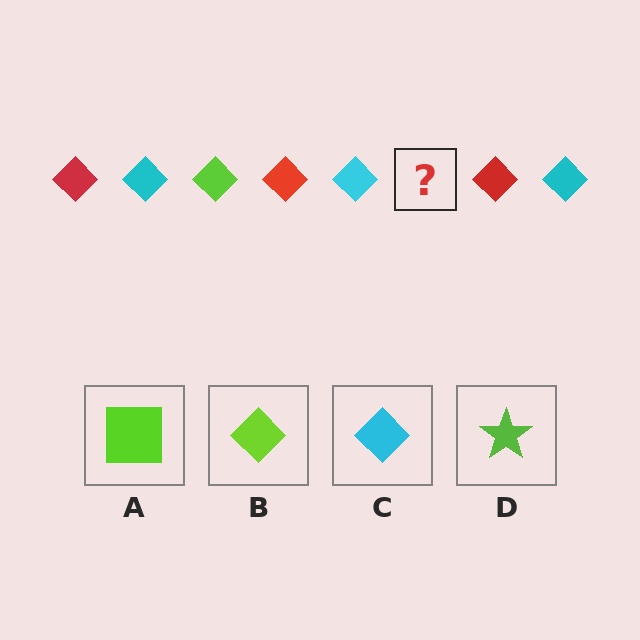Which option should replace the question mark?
Option B.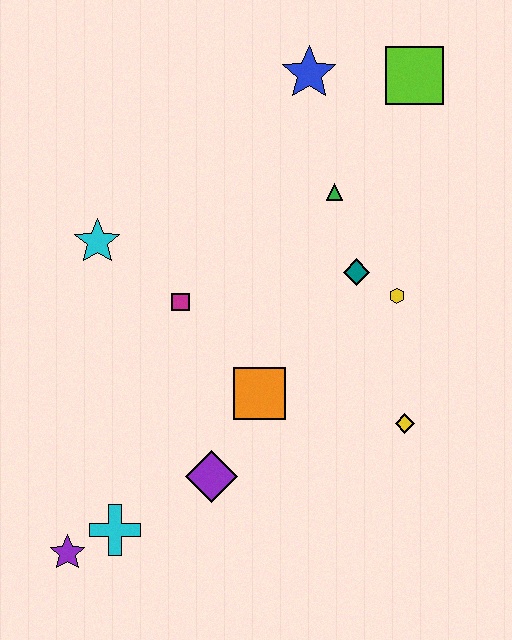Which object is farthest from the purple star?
The lime square is farthest from the purple star.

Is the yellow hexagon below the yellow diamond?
No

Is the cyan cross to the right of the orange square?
No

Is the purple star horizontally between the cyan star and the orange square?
No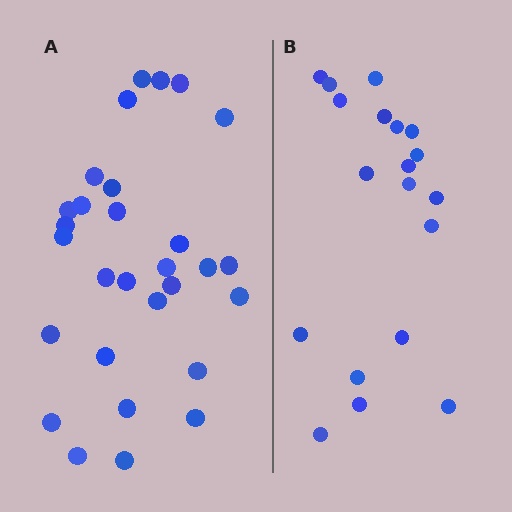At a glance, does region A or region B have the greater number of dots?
Region A (the left region) has more dots.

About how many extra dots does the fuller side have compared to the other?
Region A has roughly 10 or so more dots than region B.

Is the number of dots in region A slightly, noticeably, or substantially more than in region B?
Region A has substantially more. The ratio is roughly 1.5 to 1.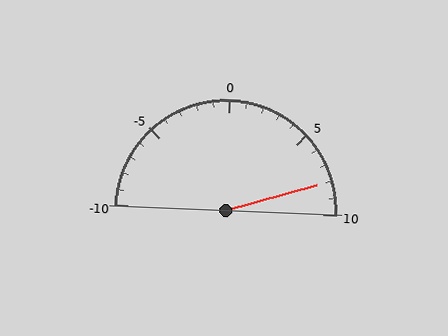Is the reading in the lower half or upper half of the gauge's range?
The reading is in the upper half of the range (-10 to 10).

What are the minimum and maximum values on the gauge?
The gauge ranges from -10 to 10.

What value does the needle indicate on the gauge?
The needle indicates approximately 8.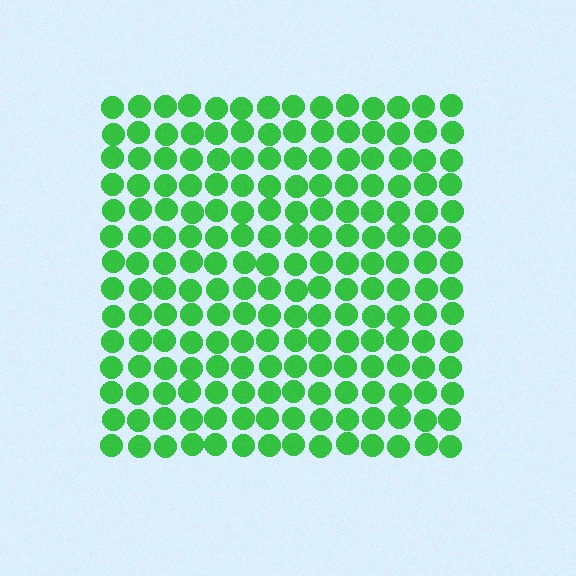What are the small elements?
The small elements are circles.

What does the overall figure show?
The overall figure shows a square.